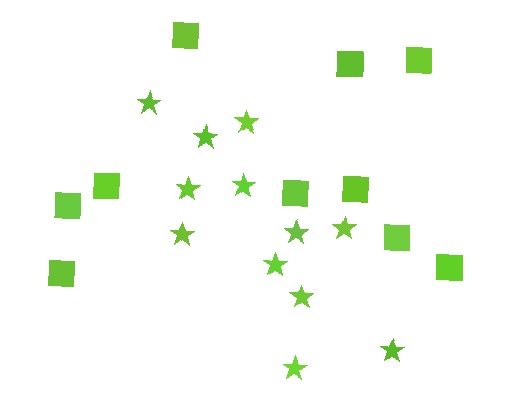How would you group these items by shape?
There are 2 groups: one group of stars (12) and one group of squares (10).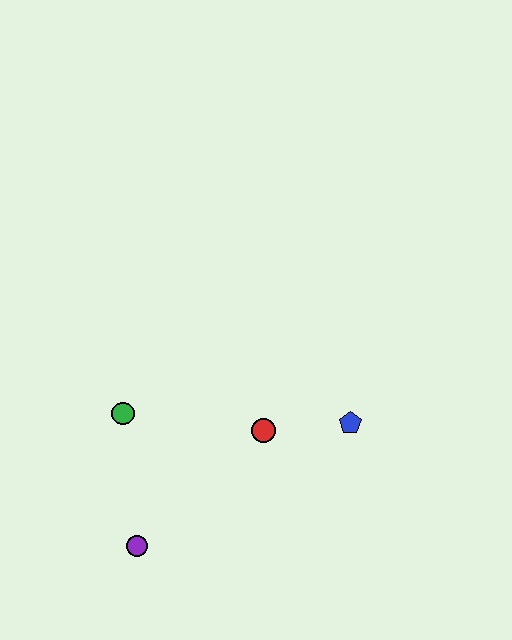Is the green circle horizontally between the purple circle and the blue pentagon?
No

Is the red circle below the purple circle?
No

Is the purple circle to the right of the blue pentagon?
No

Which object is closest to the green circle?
The purple circle is closest to the green circle.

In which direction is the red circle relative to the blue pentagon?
The red circle is to the left of the blue pentagon.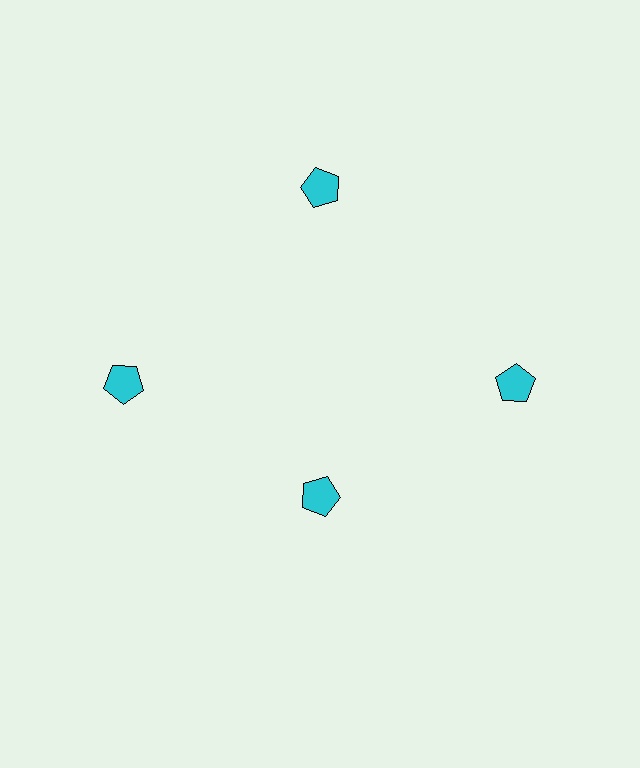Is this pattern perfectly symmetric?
No. The 4 cyan pentagons are arranged in a ring, but one element near the 6 o'clock position is pulled inward toward the center, breaking the 4-fold rotational symmetry.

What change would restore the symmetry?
The symmetry would be restored by moving it outward, back onto the ring so that all 4 pentagons sit at equal angles and equal distance from the center.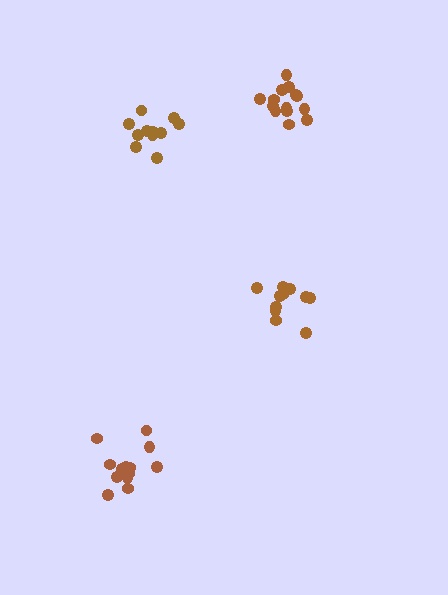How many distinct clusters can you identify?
There are 4 distinct clusters.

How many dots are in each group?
Group 1: 11 dots, Group 2: 14 dots, Group 3: 16 dots, Group 4: 11 dots (52 total).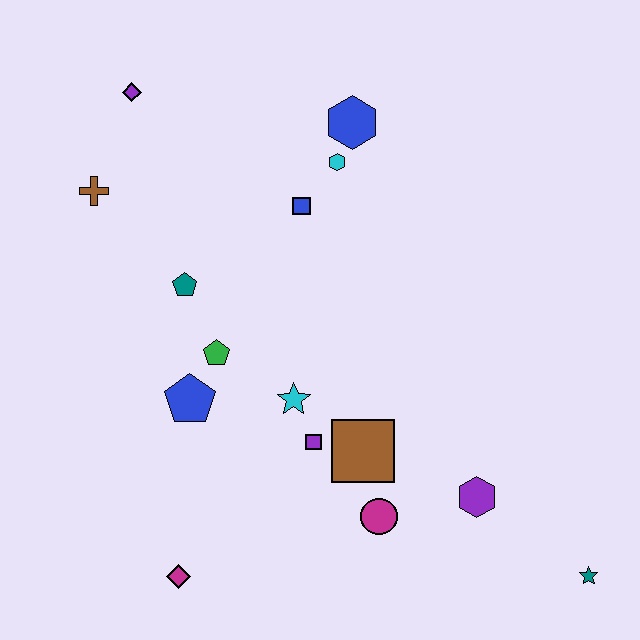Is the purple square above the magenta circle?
Yes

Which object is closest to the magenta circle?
The brown square is closest to the magenta circle.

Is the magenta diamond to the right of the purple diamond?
Yes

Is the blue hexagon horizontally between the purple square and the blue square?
No